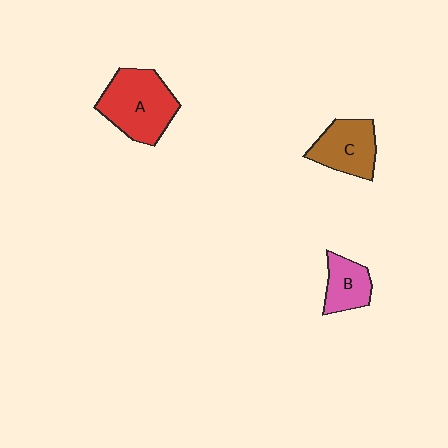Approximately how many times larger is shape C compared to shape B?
Approximately 1.4 times.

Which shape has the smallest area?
Shape B (pink).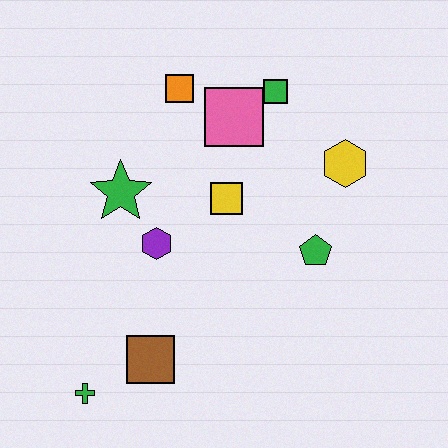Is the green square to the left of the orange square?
No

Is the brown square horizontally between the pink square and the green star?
Yes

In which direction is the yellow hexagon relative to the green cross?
The yellow hexagon is to the right of the green cross.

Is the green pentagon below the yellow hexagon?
Yes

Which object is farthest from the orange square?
The green cross is farthest from the orange square.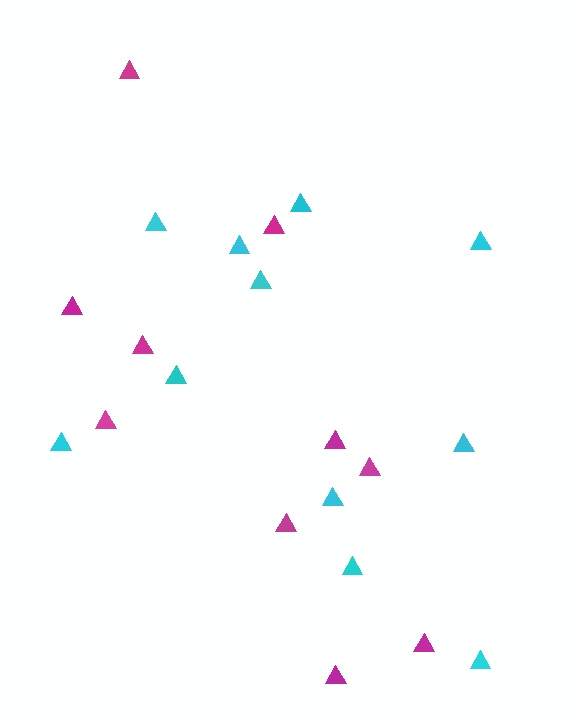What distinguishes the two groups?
There are 2 groups: one group of magenta triangles (10) and one group of cyan triangles (11).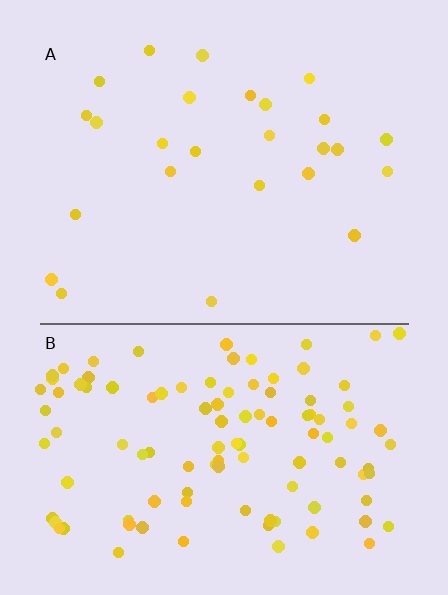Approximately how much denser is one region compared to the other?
Approximately 4.3× — region B over region A.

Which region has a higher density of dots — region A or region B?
B (the bottom).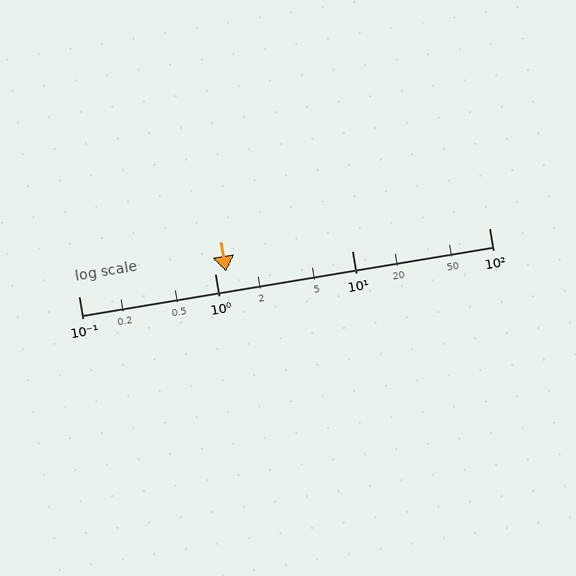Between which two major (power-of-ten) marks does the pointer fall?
The pointer is between 1 and 10.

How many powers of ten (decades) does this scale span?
The scale spans 3 decades, from 0.1 to 100.